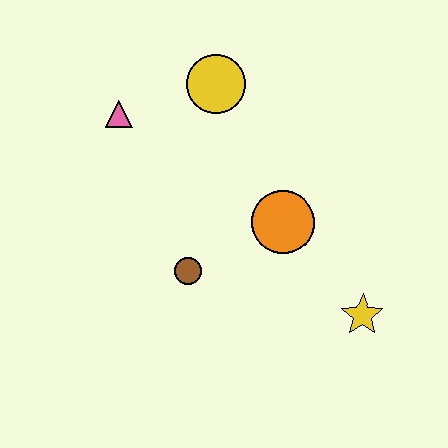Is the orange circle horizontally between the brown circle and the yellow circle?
No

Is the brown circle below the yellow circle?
Yes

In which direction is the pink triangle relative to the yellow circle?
The pink triangle is to the left of the yellow circle.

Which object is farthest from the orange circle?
The pink triangle is farthest from the orange circle.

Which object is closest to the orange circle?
The brown circle is closest to the orange circle.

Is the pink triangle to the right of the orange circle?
No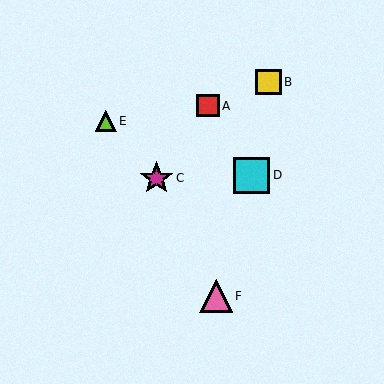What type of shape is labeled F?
Shape F is a pink triangle.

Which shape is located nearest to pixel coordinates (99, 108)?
The lime triangle (labeled E) at (106, 121) is nearest to that location.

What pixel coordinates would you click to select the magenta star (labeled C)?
Click at (157, 178) to select the magenta star C.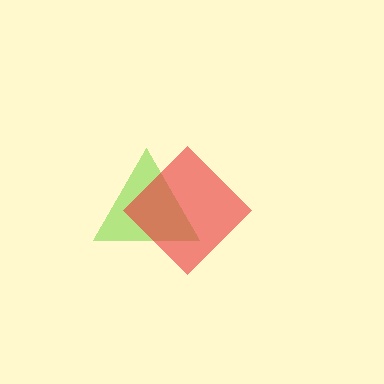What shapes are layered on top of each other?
The layered shapes are: a lime triangle, a red diamond.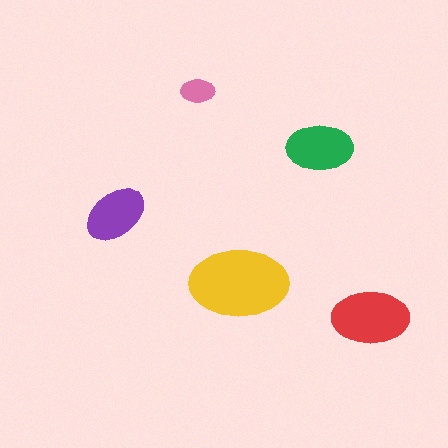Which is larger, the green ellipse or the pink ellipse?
The green one.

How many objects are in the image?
There are 5 objects in the image.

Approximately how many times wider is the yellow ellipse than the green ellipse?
About 1.5 times wider.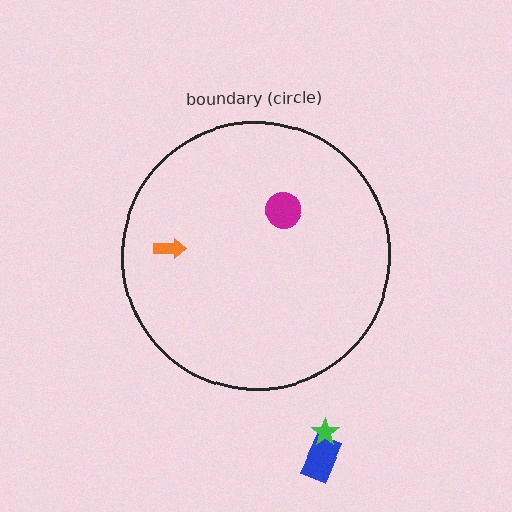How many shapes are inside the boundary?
2 inside, 2 outside.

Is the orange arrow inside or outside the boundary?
Inside.